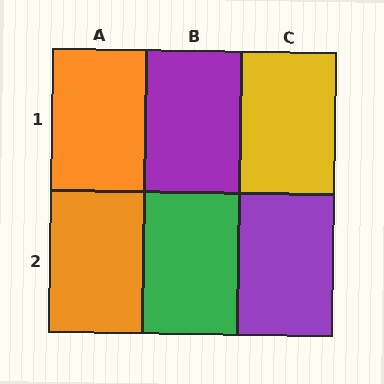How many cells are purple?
2 cells are purple.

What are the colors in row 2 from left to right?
Orange, green, purple.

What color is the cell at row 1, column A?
Orange.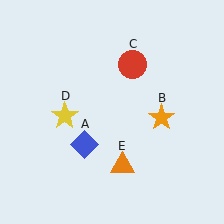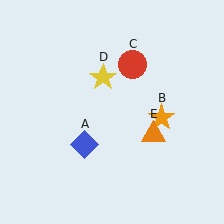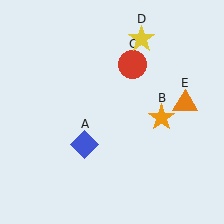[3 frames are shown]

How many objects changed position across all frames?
2 objects changed position: yellow star (object D), orange triangle (object E).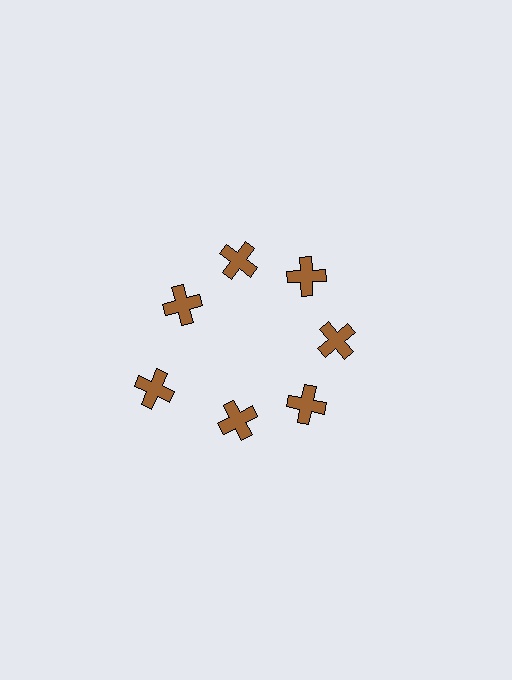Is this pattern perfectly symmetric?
No. The 7 brown crosses are arranged in a ring, but one element near the 8 o'clock position is pushed outward from the center, breaking the 7-fold rotational symmetry.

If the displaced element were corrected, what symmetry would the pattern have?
It would have 7-fold rotational symmetry — the pattern would map onto itself every 51 degrees.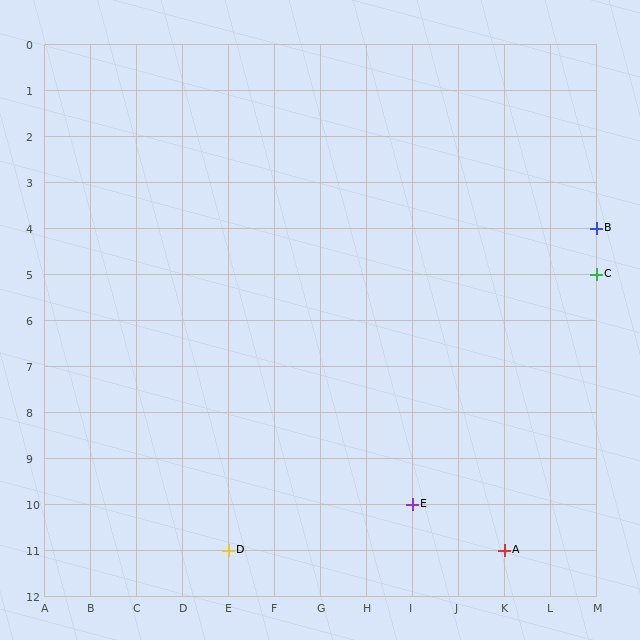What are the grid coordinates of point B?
Point B is at grid coordinates (M, 4).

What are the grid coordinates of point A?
Point A is at grid coordinates (K, 11).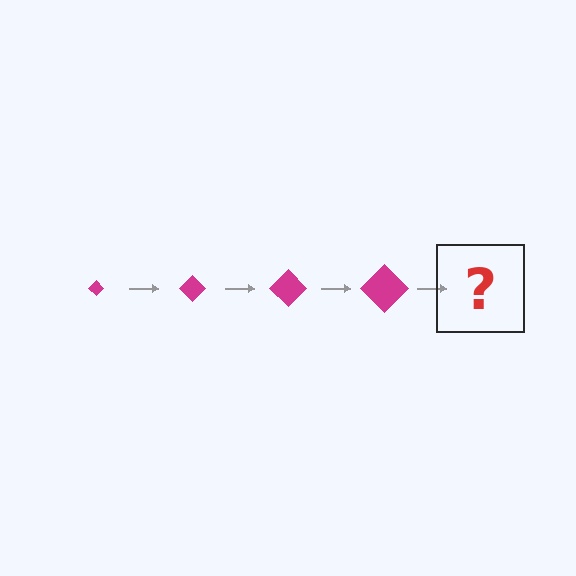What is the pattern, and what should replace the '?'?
The pattern is that the diamond gets progressively larger each step. The '?' should be a magenta diamond, larger than the previous one.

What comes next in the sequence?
The next element should be a magenta diamond, larger than the previous one.